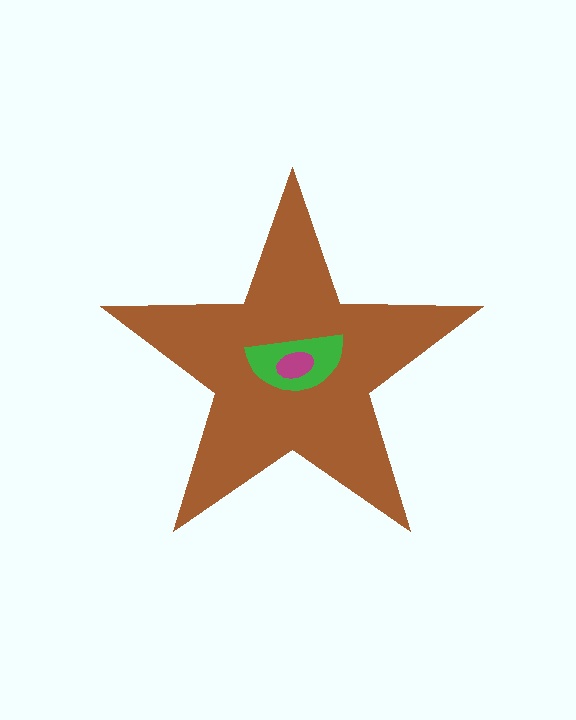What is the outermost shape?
The brown star.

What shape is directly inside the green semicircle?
The magenta ellipse.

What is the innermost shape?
The magenta ellipse.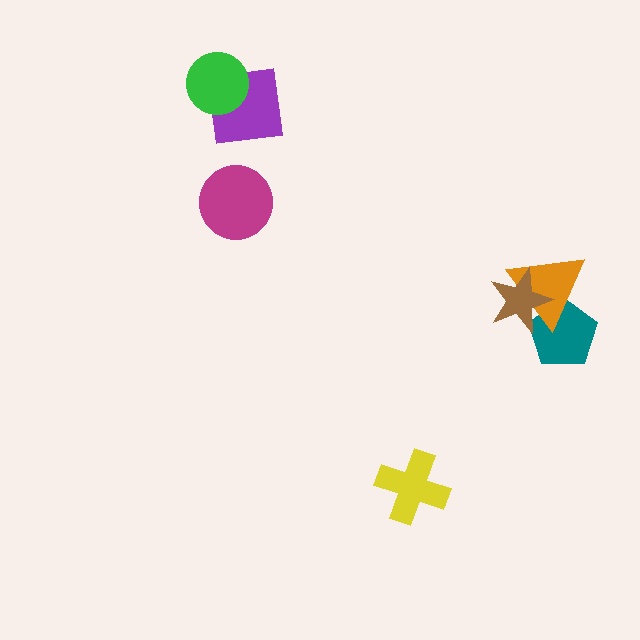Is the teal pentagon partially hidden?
Yes, it is partially covered by another shape.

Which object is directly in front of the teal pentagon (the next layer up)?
The orange triangle is directly in front of the teal pentagon.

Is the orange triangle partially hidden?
Yes, it is partially covered by another shape.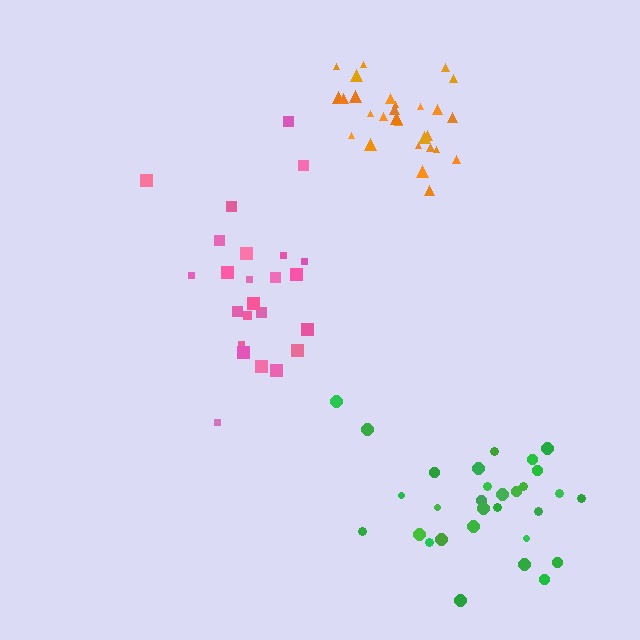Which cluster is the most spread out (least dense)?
Pink.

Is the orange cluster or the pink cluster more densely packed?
Orange.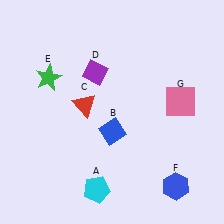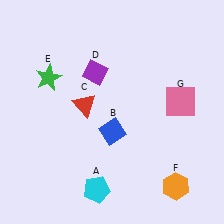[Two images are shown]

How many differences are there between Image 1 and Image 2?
There is 1 difference between the two images.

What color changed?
The hexagon (F) changed from blue in Image 1 to orange in Image 2.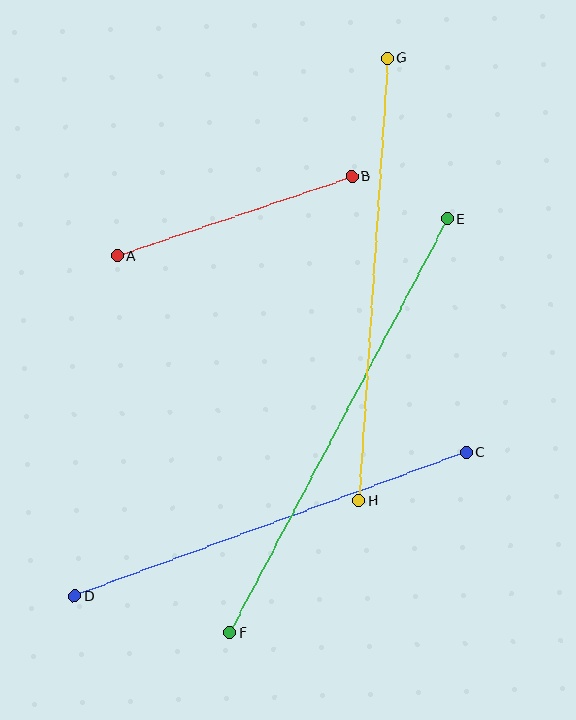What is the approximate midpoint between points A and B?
The midpoint is at approximately (235, 216) pixels.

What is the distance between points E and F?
The distance is approximately 467 pixels.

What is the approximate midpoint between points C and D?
The midpoint is at approximately (270, 525) pixels.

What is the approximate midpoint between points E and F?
The midpoint is at approximately (339, 426) pixels.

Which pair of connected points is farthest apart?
Points E and F are farthest apart.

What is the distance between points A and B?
The distance is approximately 248 pixels.